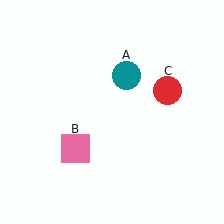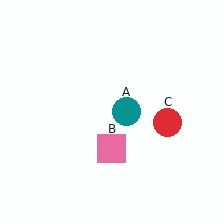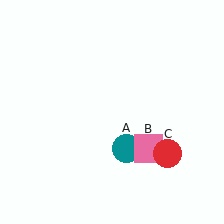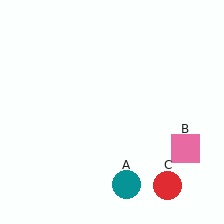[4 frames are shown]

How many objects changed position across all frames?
3 objects changed position: teal circle (object A), pink square (object B), red circle (object C).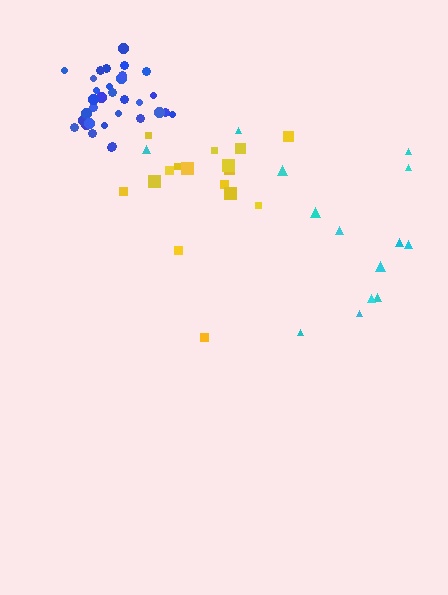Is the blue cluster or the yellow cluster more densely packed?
Blue.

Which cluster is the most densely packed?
Blue.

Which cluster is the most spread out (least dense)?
Cyan.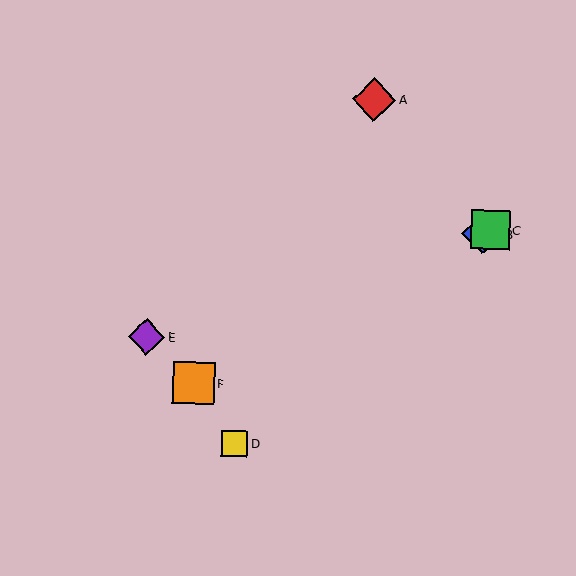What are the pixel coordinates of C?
Object C is at (490, 230).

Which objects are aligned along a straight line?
Objects B, C, F are aligned along a straight line.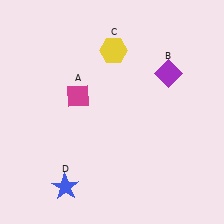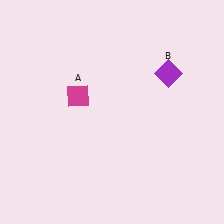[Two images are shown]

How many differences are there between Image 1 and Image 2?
There are 2 differences between the two images.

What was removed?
The blue star (D), the yellow hexagon (C) were removed in Image 2.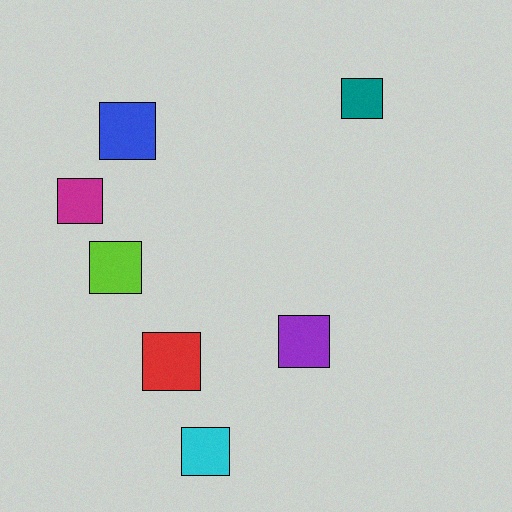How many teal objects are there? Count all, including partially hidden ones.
There is 1 teal object.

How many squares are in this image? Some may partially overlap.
There are 7 squares.